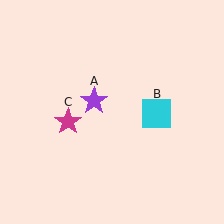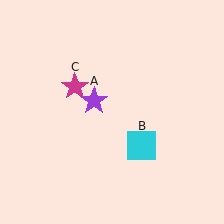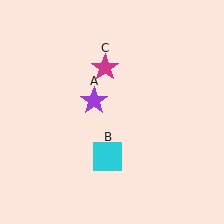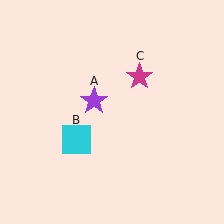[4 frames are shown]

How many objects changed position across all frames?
2 objects changed position: cyan square (object B), magenta star (object C).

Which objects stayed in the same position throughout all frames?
Purple star (object A) remained stationary.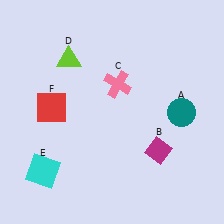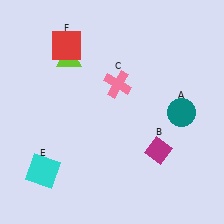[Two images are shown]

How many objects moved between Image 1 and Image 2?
1 object moved between the two images.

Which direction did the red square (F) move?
The red square (F) moved up.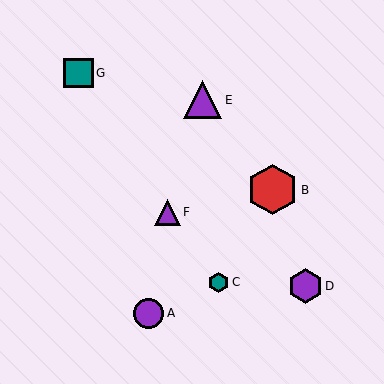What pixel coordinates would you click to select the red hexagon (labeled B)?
Click at (272, 190) to select the red hexagon B.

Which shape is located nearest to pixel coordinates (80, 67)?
The teal square (labeled G) at (78, 73) is nearest to that location.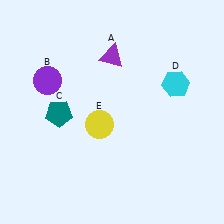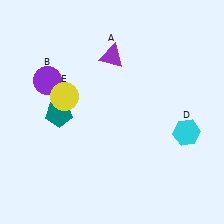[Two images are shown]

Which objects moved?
The objects that moved are: the cyan hexagon (D), the yellow circle (E).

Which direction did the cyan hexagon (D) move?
The cyan hexagon (D) moved down.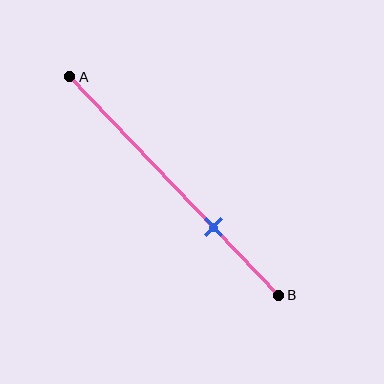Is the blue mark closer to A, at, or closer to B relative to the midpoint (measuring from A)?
The blue mark is closer to point B than the midpoint of segment AB.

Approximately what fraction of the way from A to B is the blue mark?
The blue mark is approximately 70% of the way from A to B.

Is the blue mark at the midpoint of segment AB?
No, the mark is at about 70% from A, not at the 50% midpoint.